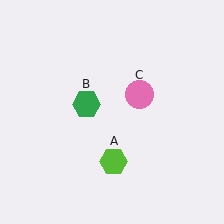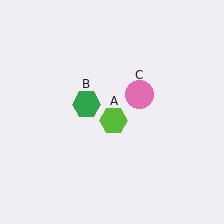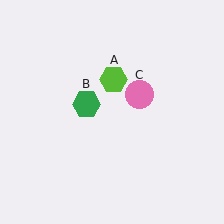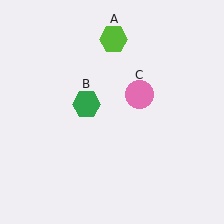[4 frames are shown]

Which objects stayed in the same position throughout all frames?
Green hexagon (object B) and pink circle (object C) remained stationary.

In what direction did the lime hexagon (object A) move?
The lime hexagon (object A) moved up.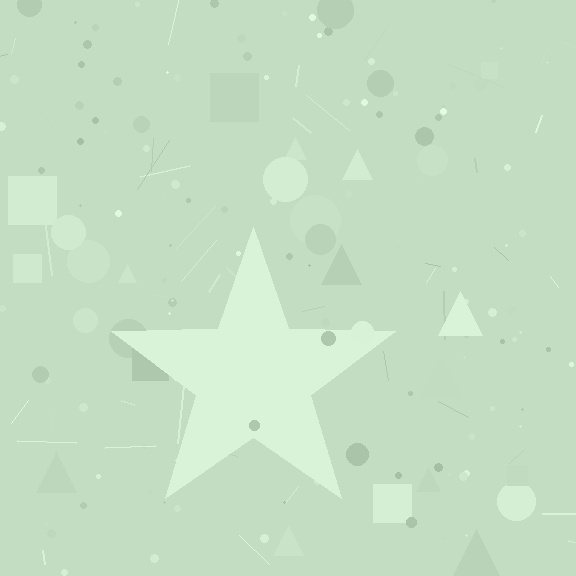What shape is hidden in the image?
A star is hidden in the image.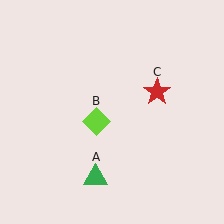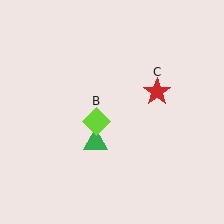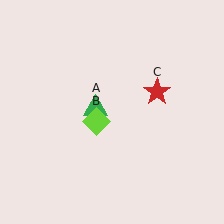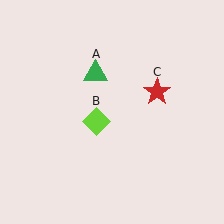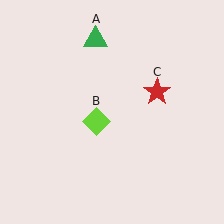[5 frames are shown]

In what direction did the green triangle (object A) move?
The green triangle (object A) moved up.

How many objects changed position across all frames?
1 object changed position: green triangle (object A).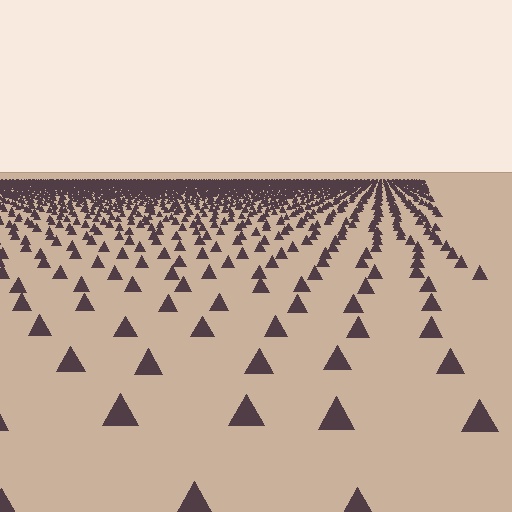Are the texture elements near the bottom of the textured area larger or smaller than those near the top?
Larger. Near the bottom, elements are closer to the viewer and appear at a bigger on-screen size.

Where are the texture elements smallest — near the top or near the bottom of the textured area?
Near the top.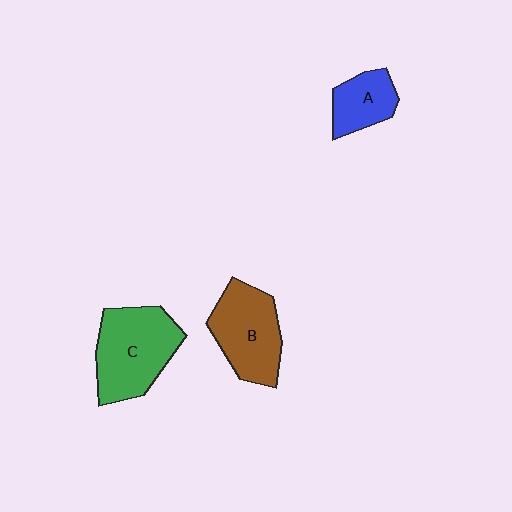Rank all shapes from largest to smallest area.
From largest to smallest: C (green), B (brown), A (blue).